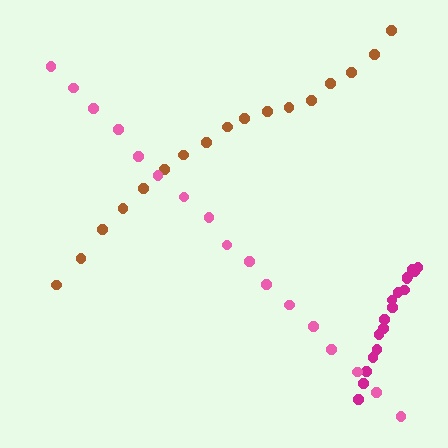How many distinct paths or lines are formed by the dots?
There are 3 distinct paths.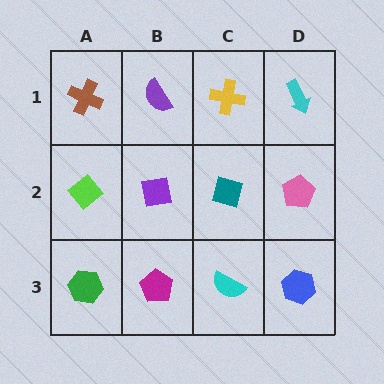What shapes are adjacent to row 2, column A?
A brown cross (row 1, column A), a green hexagon (row 3, column A), a purple square (row 2, column B).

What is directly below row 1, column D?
A pink pentagon.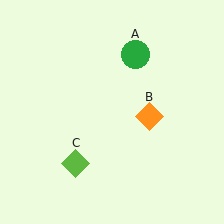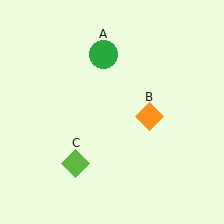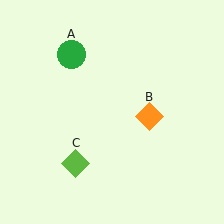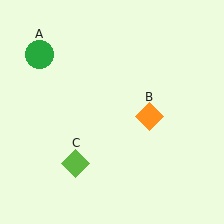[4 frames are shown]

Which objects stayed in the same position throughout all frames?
Orange diamond (object B) and lime diamond (object C) remained stationary.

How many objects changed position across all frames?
1 object changed position: green circle (object A).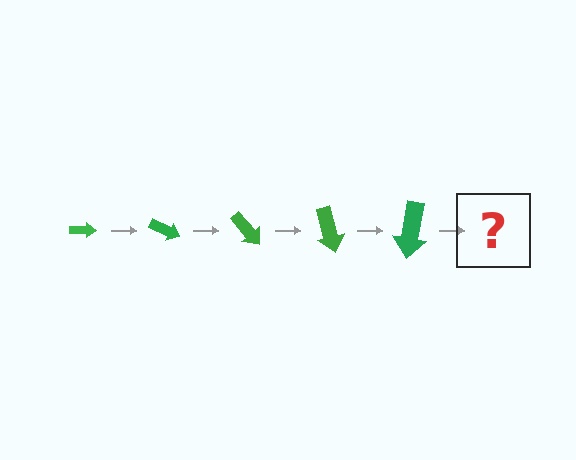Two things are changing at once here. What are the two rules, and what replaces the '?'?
The two rules are that the arrow grows larger each step and it rotates 25 degrees each step. The '?' should be an arrow, larger than the previous one and rotated 125 degrees from the start.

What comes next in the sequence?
The next element should be an arrow, larger than the previous one and rotated 125 degrees from the start.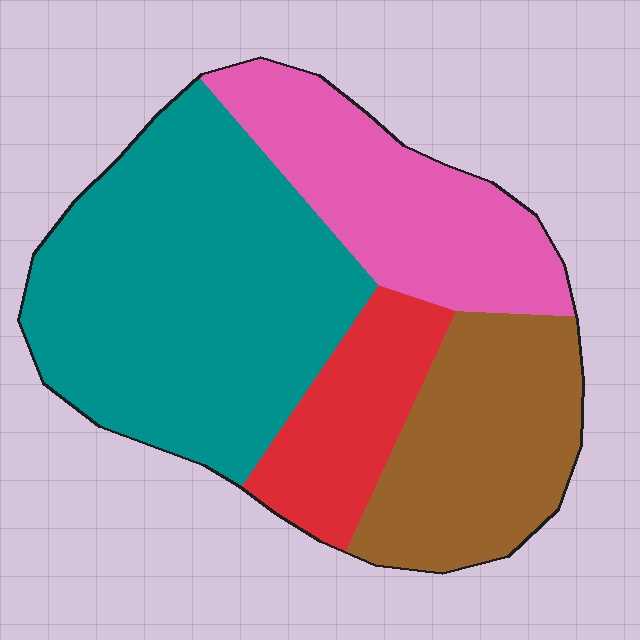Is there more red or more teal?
Teal.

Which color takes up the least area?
Red, at roughly 15%.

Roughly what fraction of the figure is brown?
Brown covers 22% of the figure.